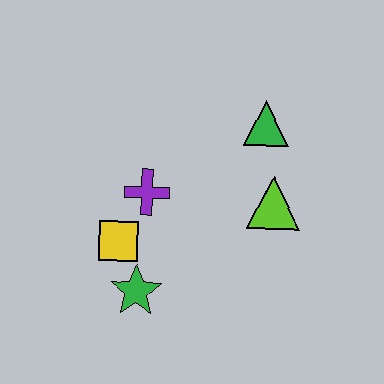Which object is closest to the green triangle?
The lime triangle is closest to the green triangle.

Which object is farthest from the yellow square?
The green triangle is farthest from the yellow square.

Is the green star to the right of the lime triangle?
No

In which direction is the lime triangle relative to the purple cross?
The lime triangle is to the right of the purple cross.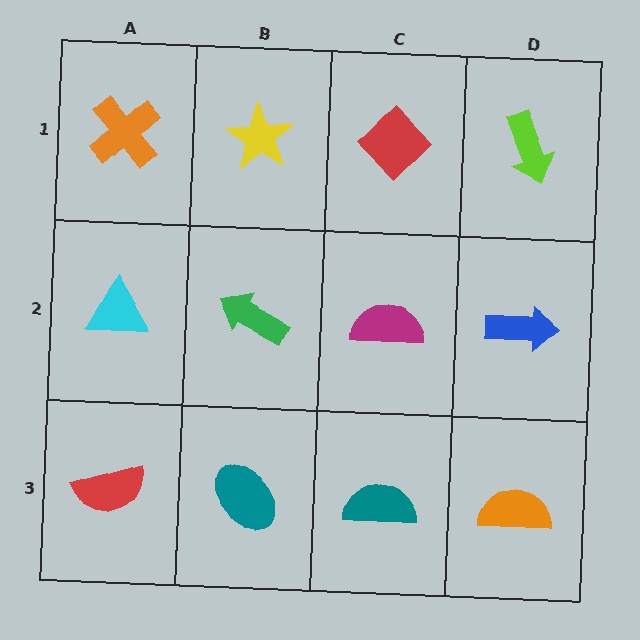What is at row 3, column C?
A teal semicircle.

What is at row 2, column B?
A green arrow.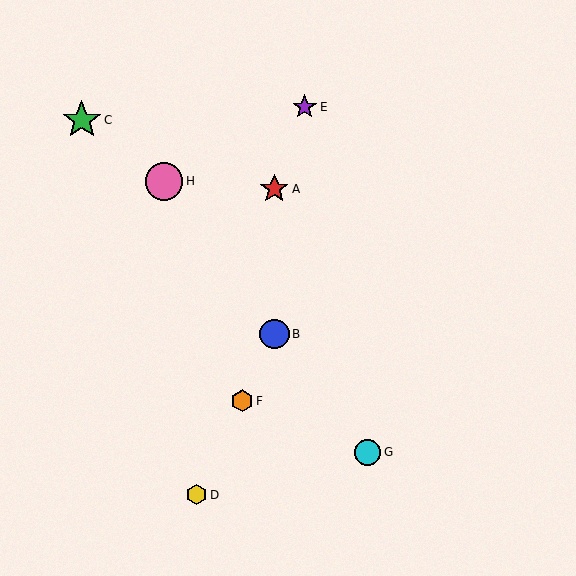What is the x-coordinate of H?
Object H is at x≈164.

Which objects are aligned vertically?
Objects A, B are aligned vertically.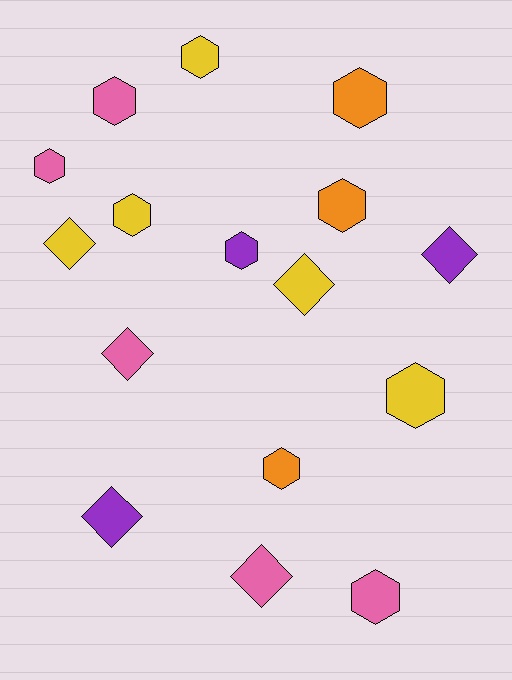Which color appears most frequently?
Pink, with 5 objects.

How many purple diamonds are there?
There are 2 purple diamonds.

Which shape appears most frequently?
Hexagon, with 10 objects.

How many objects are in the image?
There are 16 objects.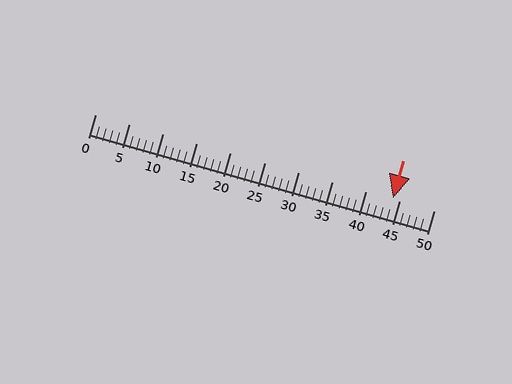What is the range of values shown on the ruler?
The ruler shows values from 0 to 50.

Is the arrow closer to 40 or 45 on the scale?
The arrow is closer to 45.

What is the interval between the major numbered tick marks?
The major tick marks are spaced 5 units apart.